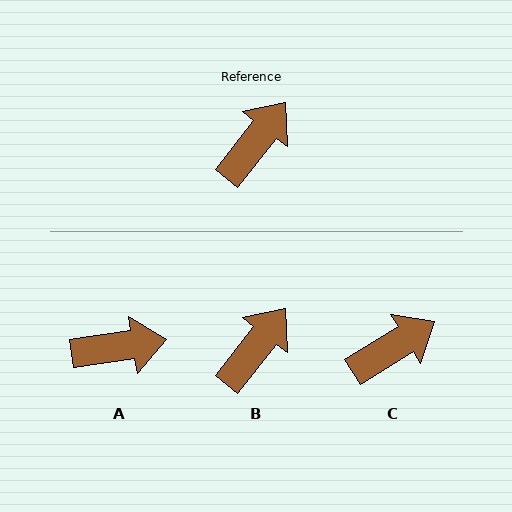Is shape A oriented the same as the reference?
No, it is off by about 44 degrees.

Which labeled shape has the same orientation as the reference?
B.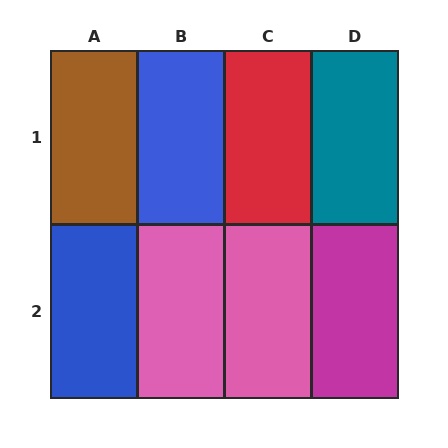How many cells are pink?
2 cells are pink.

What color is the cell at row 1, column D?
Teal.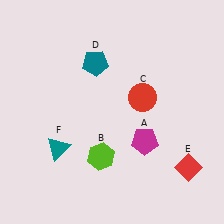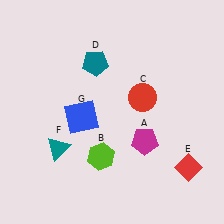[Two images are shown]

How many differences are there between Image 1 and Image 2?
There is 1 difference between the two images.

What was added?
A blue square (G) was added in Image 2.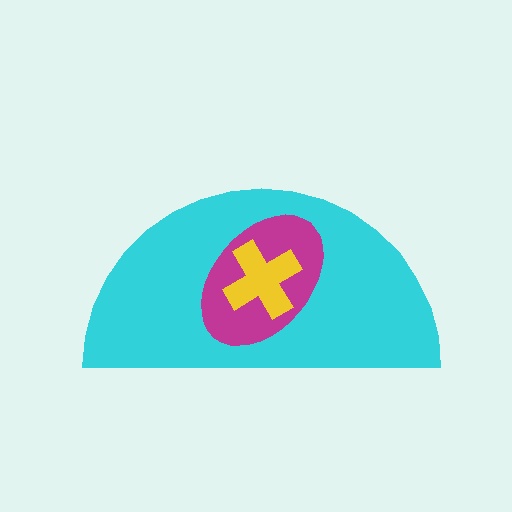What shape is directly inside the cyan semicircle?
The magenta ellipse.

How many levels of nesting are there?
3.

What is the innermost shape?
The yellow cross.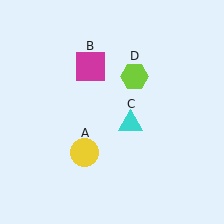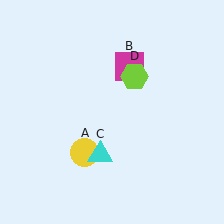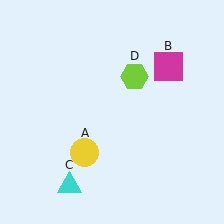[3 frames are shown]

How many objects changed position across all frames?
2 objects changed position: magenta square (object B), cyan triangle (object C).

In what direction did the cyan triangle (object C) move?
The cyan triangle (object C) moved down and to the left.